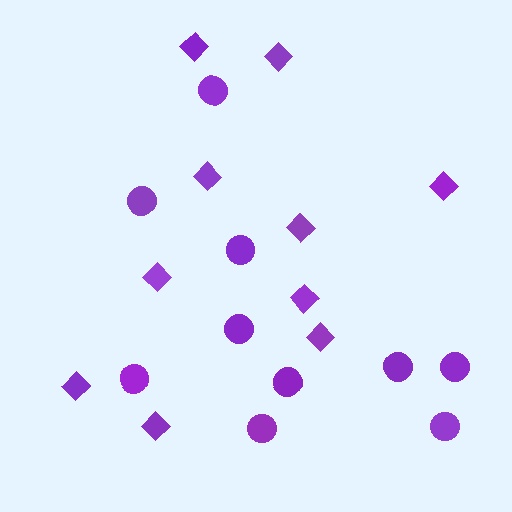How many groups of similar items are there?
There are 2 groups: one group of circles (10) and one group of diamonds (10).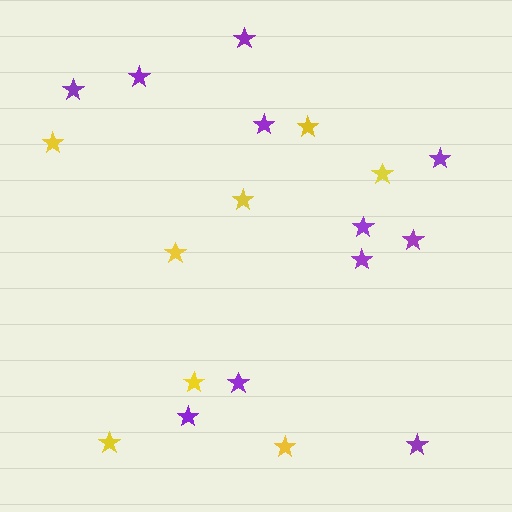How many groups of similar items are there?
There are 2 groups: one group of purple stars (11) and one group of yellow stars (8).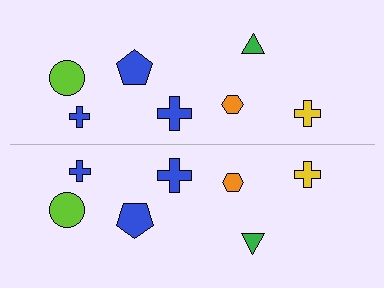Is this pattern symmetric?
Yes, this pattern has bilateral (reflection) symmetry.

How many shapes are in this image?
There are 14 shapes in this image.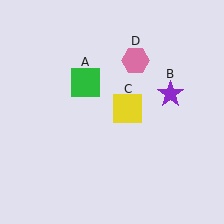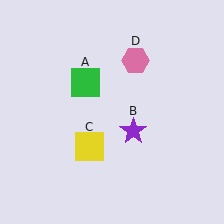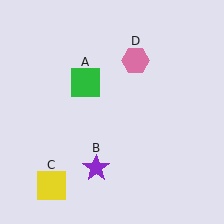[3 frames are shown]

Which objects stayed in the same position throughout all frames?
Green square (object A) and pink hexagon (object D) remained stationary.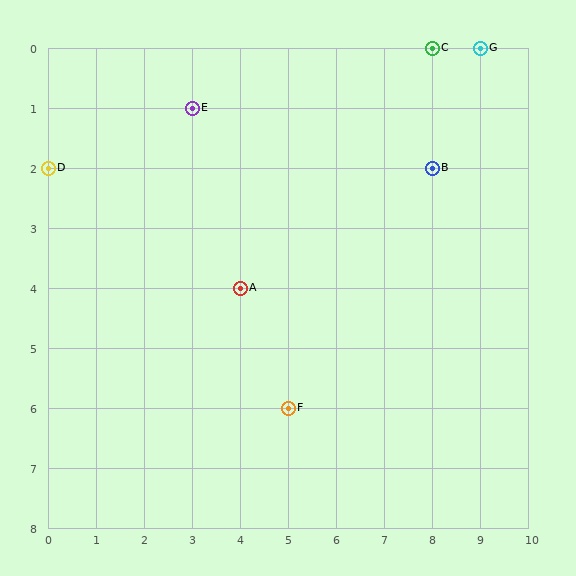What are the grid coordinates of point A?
Point A is at grid coordinates (4, 4).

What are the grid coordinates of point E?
Point E is at grid coordinates (3, 1).